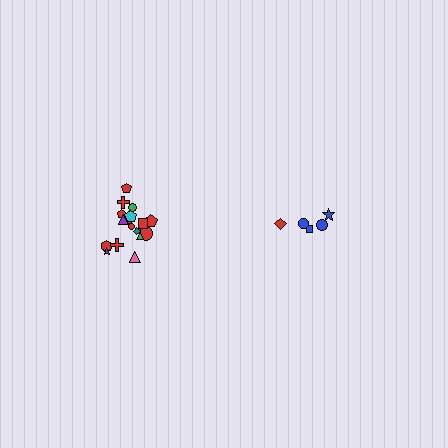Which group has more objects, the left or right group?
The left group.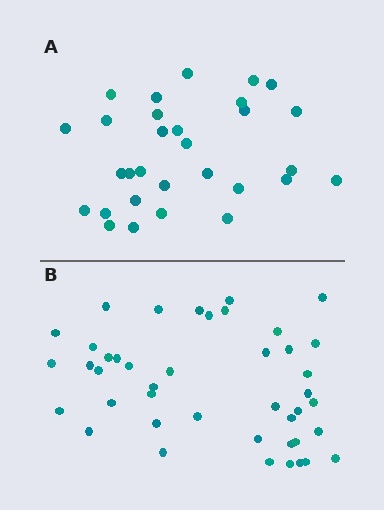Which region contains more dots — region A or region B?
Region B (the bottom region) has more dots.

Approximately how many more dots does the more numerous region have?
Region B has approximately 15 more dots than region A.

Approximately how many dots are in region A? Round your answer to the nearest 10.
About 30 dots.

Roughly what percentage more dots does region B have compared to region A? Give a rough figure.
About 45% more.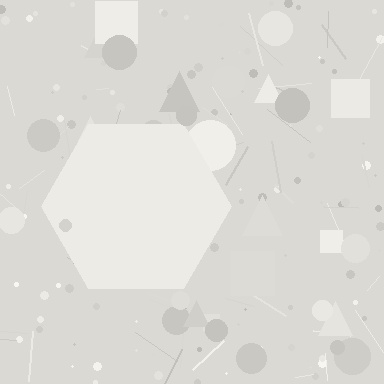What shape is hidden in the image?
A hexagon is hidden in the image.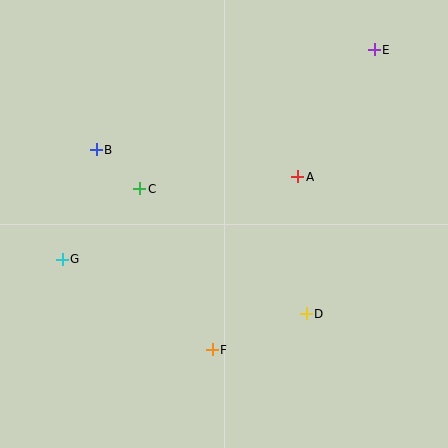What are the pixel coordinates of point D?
Point D is at (306, 314).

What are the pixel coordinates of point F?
Point F is at (212, 350).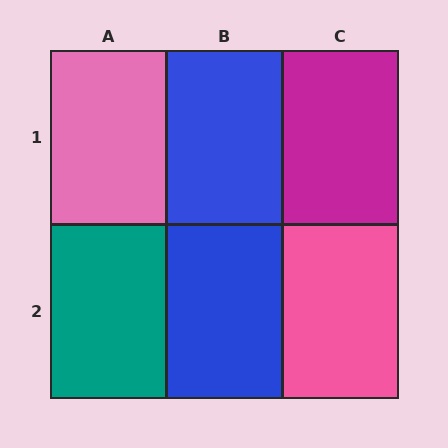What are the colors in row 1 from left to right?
Pink, blue, magenta.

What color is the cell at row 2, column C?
Pink.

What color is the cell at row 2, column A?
Teal.